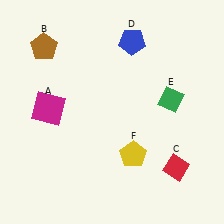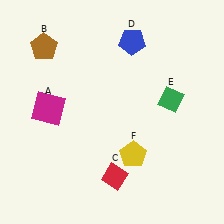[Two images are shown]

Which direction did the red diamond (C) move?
The red diamond (C) moved left.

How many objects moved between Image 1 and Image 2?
1 object moved between the two images.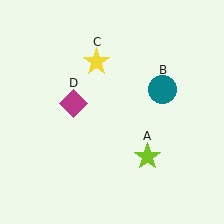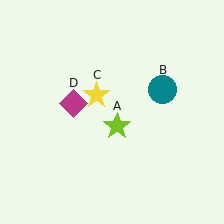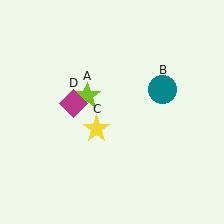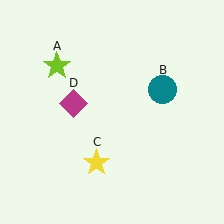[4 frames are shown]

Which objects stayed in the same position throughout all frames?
Teal circle (object B) and magenta diamond (object D) remained stationary.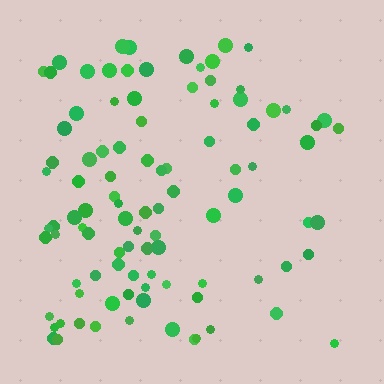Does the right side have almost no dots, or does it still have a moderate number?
Still a moderate number, just noticeably fewer than the left.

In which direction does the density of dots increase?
From right to left, with the left side densest.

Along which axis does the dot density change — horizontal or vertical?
Horizontal.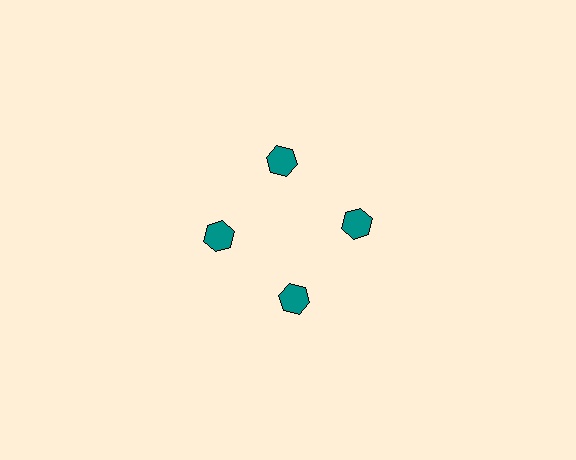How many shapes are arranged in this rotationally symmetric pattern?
There are 4 shapes, arranged in 4 groups of 1.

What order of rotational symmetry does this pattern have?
This pattern has 4-fold rotational symmetry.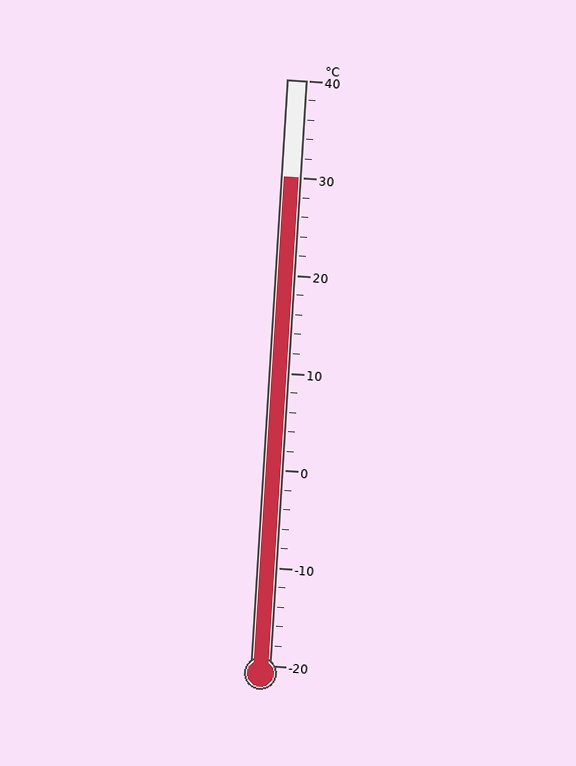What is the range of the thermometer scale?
The thermometer scale ranges from -20°C to 40°C.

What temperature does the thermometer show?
The thermometer shows approximately 30°C.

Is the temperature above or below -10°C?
The temperature is above -10°C.